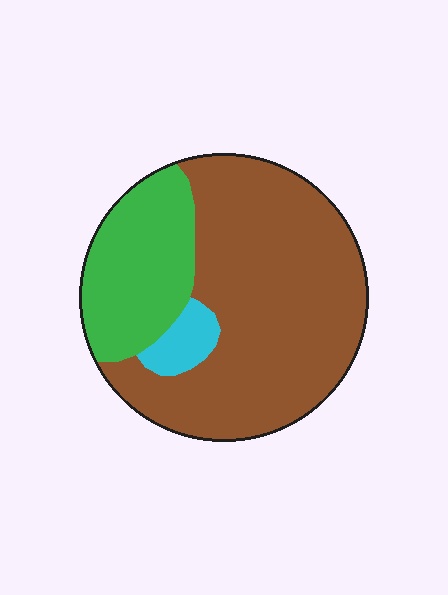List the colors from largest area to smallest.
From largest to smallest: brown, green, cyan.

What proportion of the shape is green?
Green takes up between a sixth and a third of the shape.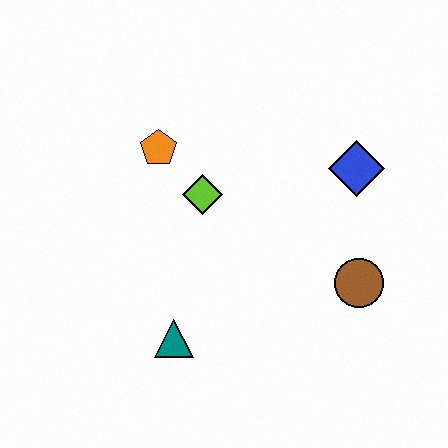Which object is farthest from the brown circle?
The orange pentagon is farthest from the brown circle.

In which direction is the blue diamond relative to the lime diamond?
The blue diamond is to the right of the lime diamond.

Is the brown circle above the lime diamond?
No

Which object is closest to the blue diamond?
The brown circle is closest to the blue diamond.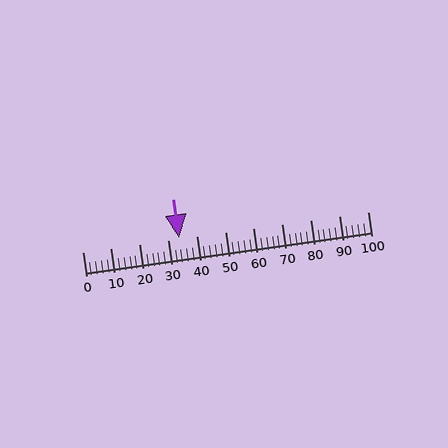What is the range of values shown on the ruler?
The ruler shows values from 0 to 100.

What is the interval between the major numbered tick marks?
The major tick marks are spaced 10 units apart.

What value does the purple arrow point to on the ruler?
The purple arrow points to approximately 34.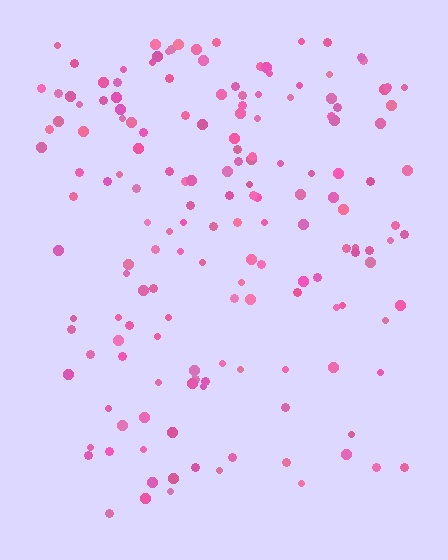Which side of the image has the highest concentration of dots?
The top.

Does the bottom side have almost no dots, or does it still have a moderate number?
Still a moderate number, just noticeably fewer than the top.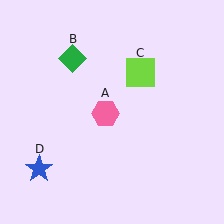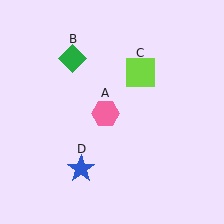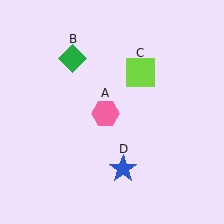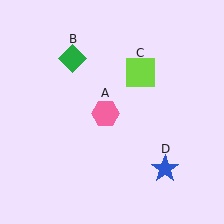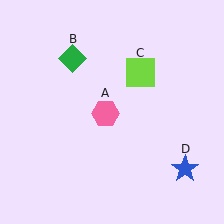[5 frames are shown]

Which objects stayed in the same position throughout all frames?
Pink hexagon (object A) and green diamond (object B) and lime square (object C) remained stationary.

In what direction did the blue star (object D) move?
The blue star (object D) moved right.